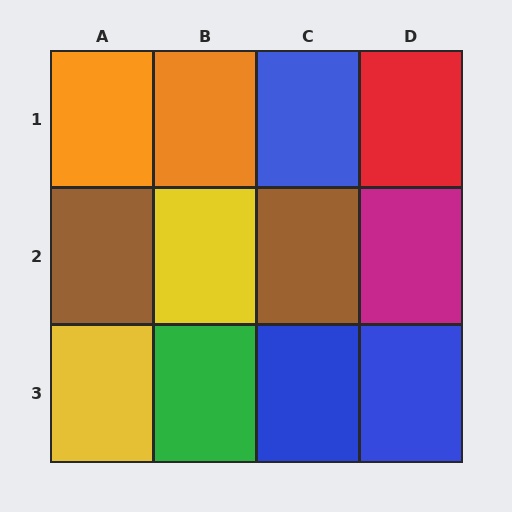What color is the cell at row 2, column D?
Magenta.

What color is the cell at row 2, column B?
Yellow.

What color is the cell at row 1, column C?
Blue.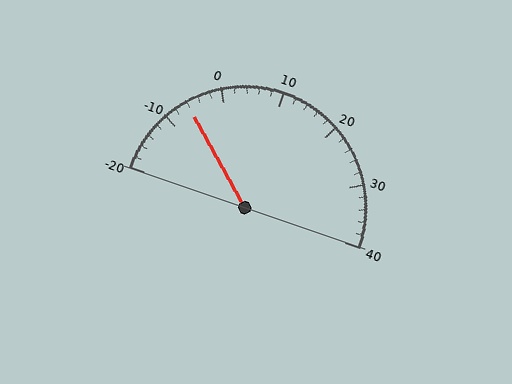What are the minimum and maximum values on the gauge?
The gauge ranges from -20 to 40.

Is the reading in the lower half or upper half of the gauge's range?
The reading is in the lower half of the range (-20 to 40).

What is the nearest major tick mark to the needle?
The nearest major tick mark is -10.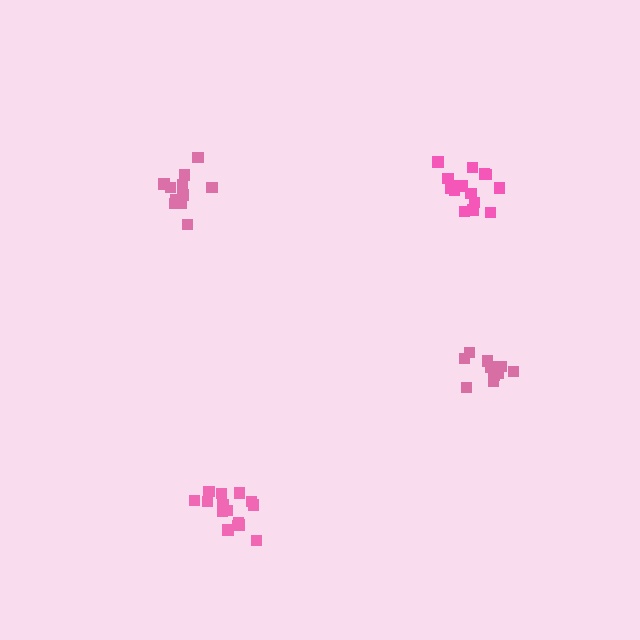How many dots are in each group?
Group 1: 11 dots, Group 2: 15 dots, Group 3: 12 dots, Group 4: 16 dots (54 total).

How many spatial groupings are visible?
There are 4 spatial groupings.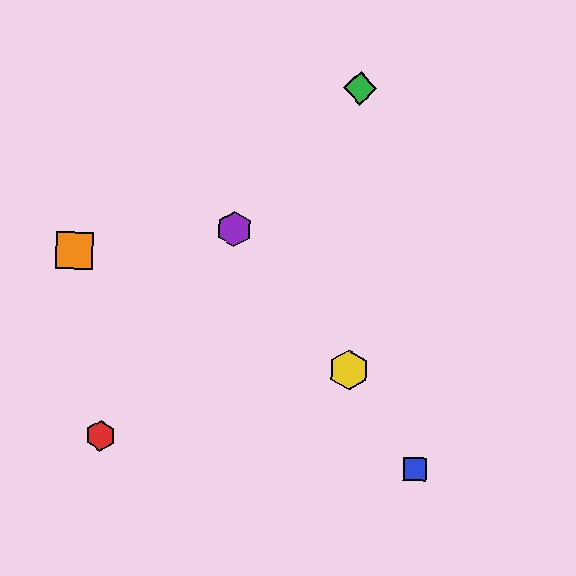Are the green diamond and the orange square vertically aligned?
No, the green diamond is at x≈360 and the orange square is at x≈75.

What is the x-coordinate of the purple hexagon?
The purple hexagon is at x≈234.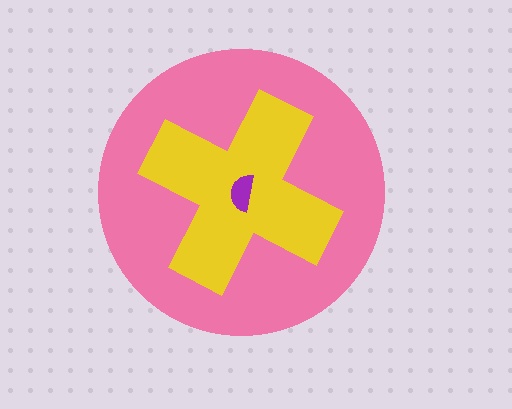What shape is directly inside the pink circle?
The yellow cross.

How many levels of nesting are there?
3.